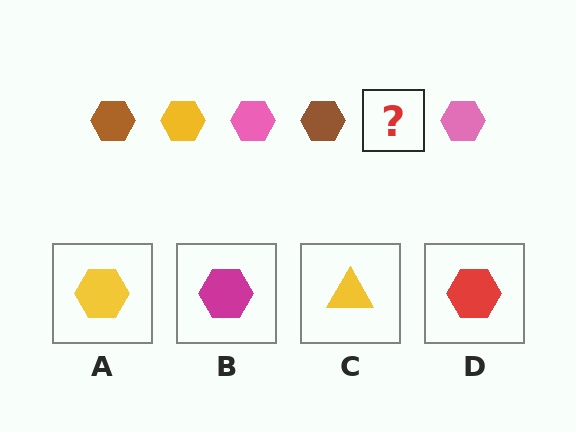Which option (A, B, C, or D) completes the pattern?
A.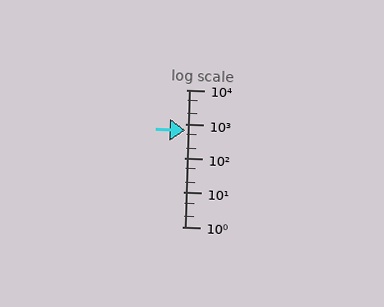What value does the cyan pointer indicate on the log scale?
The pointer indicates approximately 640.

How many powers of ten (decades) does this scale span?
The scale spans 4 decades, from 1 to 10000.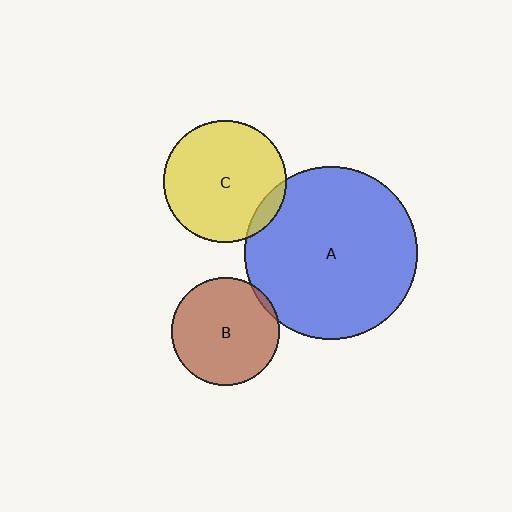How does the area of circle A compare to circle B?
Approximately 2.6 times.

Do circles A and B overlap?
Yes.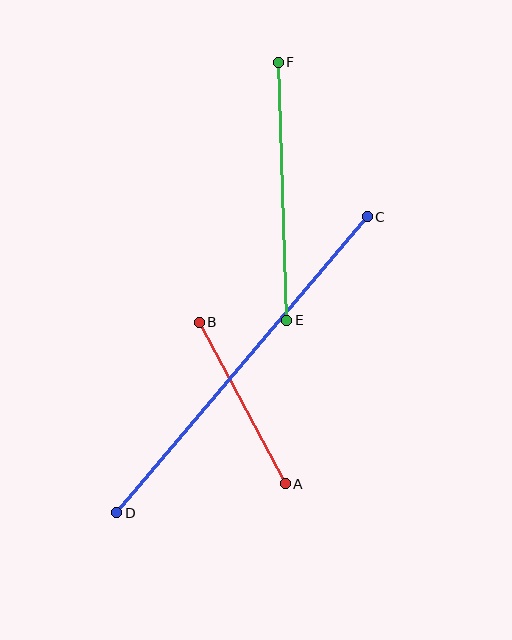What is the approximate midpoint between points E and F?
The midpoint is at approximately (283, 191) pixels.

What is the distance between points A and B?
The distance is approximately 183 pixels.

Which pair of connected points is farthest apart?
Points C and D are farthest apart.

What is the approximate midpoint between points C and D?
The midpoint is at approximately (242, 365) pixels.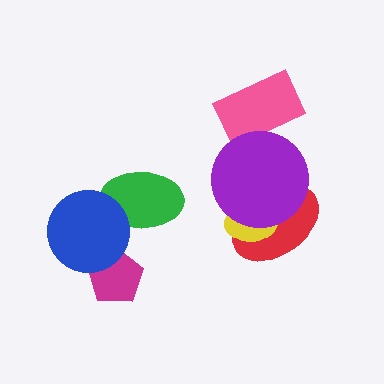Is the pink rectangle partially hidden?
Yes, it is partially covered by another shape.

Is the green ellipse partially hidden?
Yes, it is partially covered by another shape.